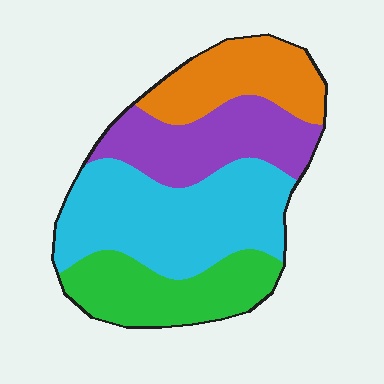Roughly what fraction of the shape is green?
Green takes up about one fifth (1/5) of the shape.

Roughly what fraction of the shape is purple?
Purple takes up less than a quarter of the shape.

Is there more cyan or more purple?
Cyan.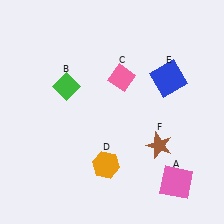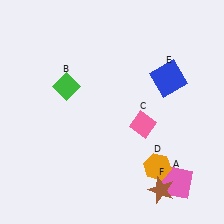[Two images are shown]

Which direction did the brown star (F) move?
The brown star (F) moved down.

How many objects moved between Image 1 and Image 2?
3 objects moved between the two images.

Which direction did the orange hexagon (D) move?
The orange hexagon (D) moved right.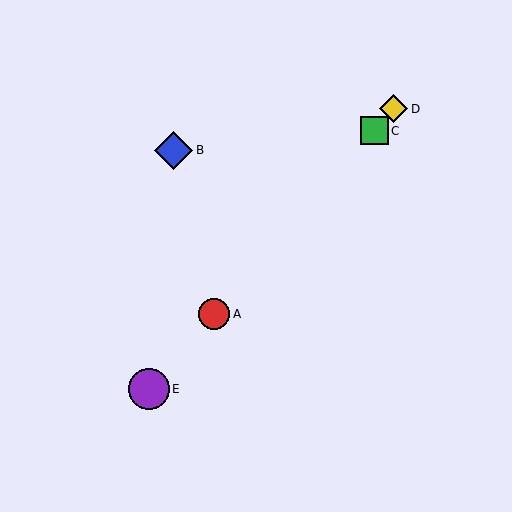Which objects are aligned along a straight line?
Objects A, C, D, E are aligned along a straight line.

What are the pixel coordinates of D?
Object D is at (394, 109).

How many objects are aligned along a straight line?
4 objects (A, C, D, E) are aligned along a straight line.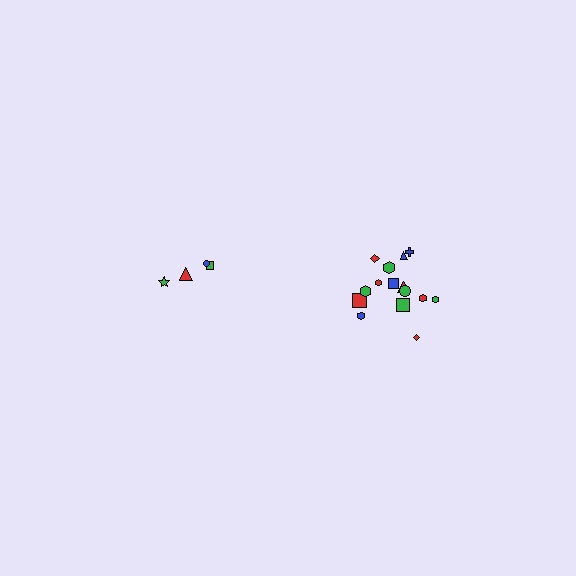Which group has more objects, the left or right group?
The right group.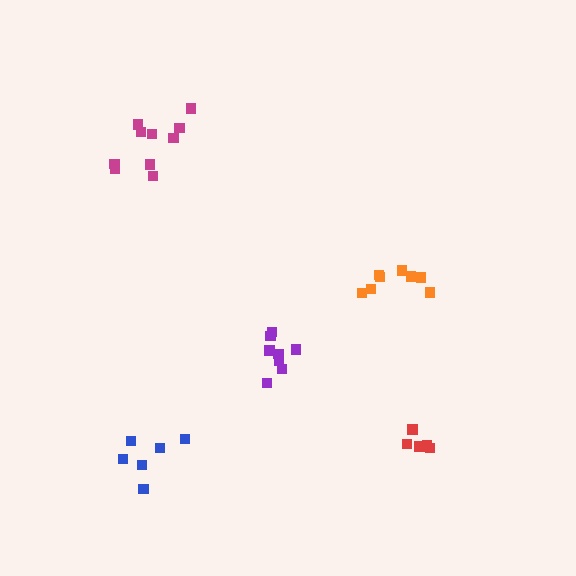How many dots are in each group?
Group 1: 8 dots, Group 2: 10 dots, Group 3: 6 dots, Group 4: 6 dots, Group 5: 8 dots (38 total).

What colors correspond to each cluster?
The clusters are colored: orange, magenta, blue, red, purple.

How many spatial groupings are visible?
There are 5 spatial groupings.